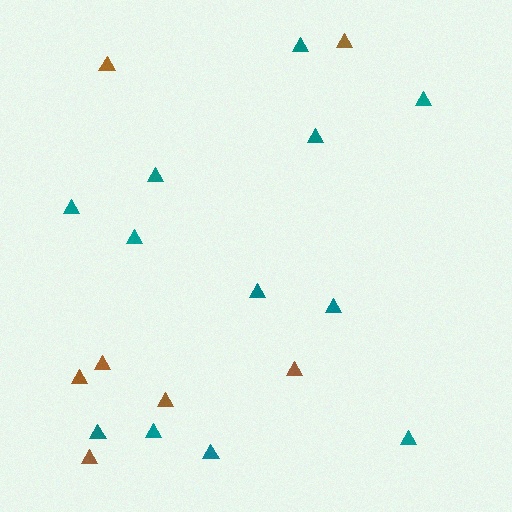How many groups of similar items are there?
There are 2 groups: one group of teal triangles (12) and one group of brown triangles (7).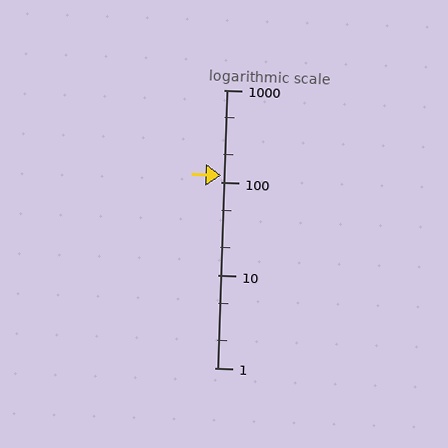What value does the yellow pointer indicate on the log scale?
The pointer indicates approximately 120.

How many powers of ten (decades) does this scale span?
The scale spans 3 decades, from 1 to 1000.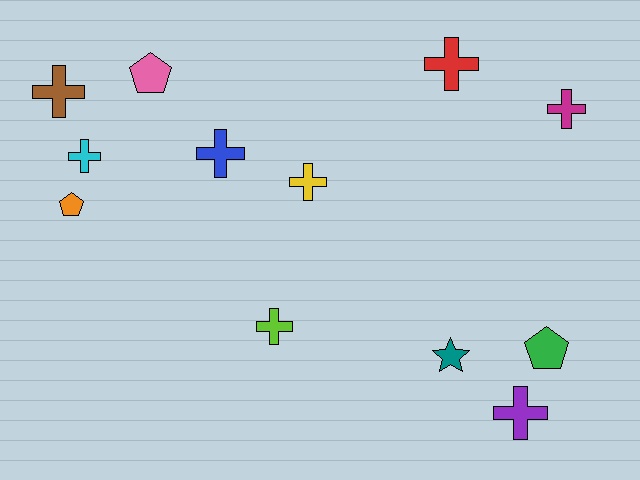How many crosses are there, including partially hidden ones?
There are 8 crosses.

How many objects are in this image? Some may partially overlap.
There are 12 objects.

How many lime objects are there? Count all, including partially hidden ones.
There is 1 lime object.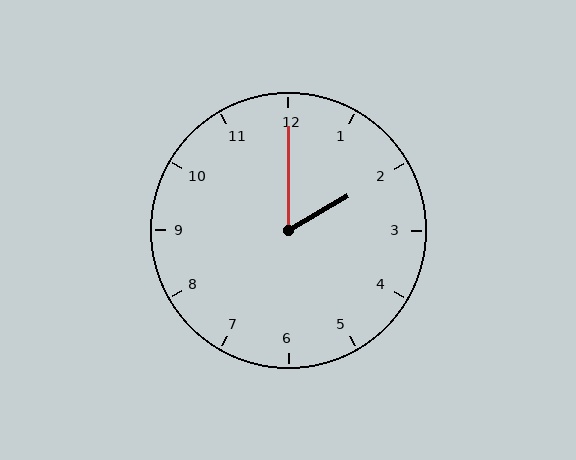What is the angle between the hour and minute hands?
Approximately 60 degrees.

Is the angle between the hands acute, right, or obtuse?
It is acute.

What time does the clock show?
2:00.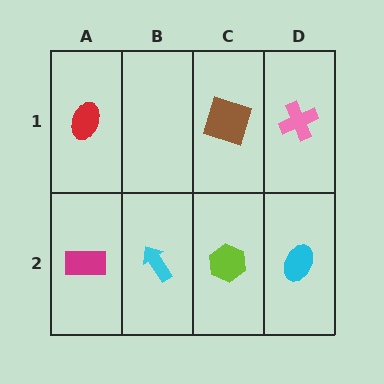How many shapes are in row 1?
3 shapes.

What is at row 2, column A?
A magenta rectangle.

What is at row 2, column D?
A cyan ellipse.